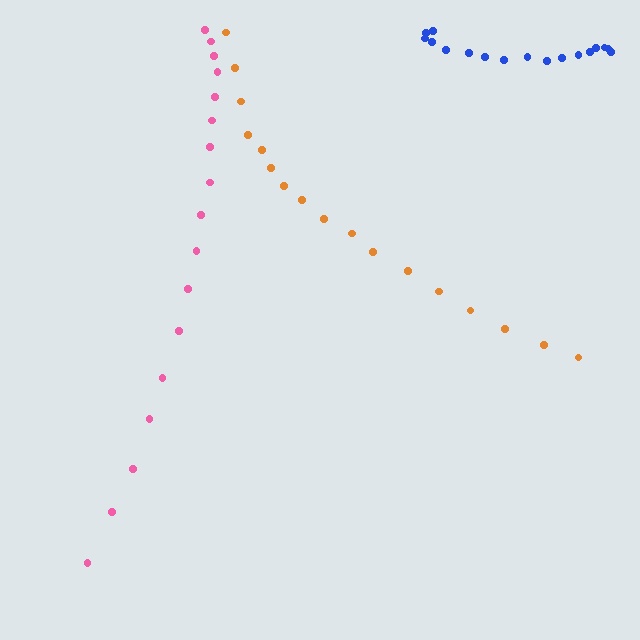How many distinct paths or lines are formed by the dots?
There are 3 distinct paths.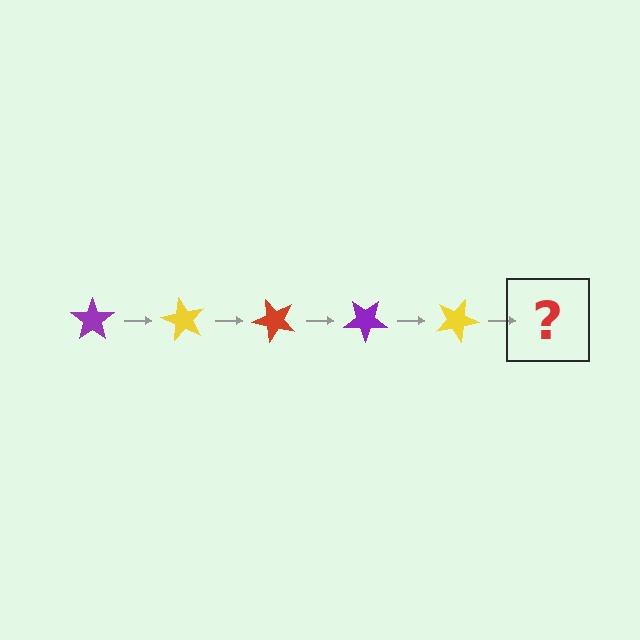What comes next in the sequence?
The next element should be a red star, rotated 300 degrees from the start.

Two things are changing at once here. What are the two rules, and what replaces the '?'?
The two rules are that it rotates 60 degrees each step and the color cycles through purple, yellow, and red. The '?' should be a red star, rotated 300 degrees from the start.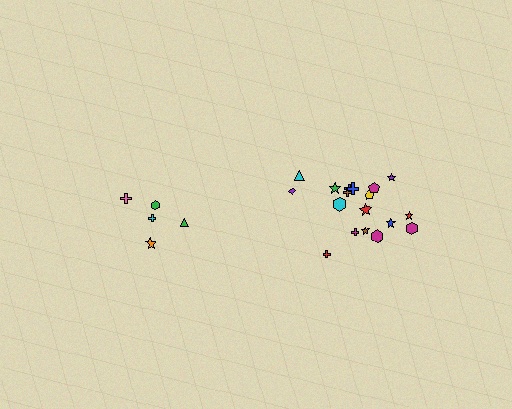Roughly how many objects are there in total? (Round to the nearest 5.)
Roughly 25 objects in total.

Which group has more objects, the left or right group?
The right group.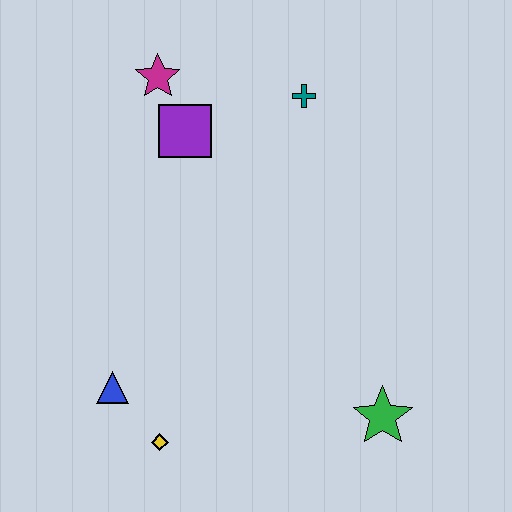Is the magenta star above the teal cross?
Yes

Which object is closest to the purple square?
The magenta star is closest to the purple square.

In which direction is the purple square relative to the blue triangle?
The purple square is above the blue triangle.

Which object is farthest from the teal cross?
The yellow diamond is farthest from the teal cross.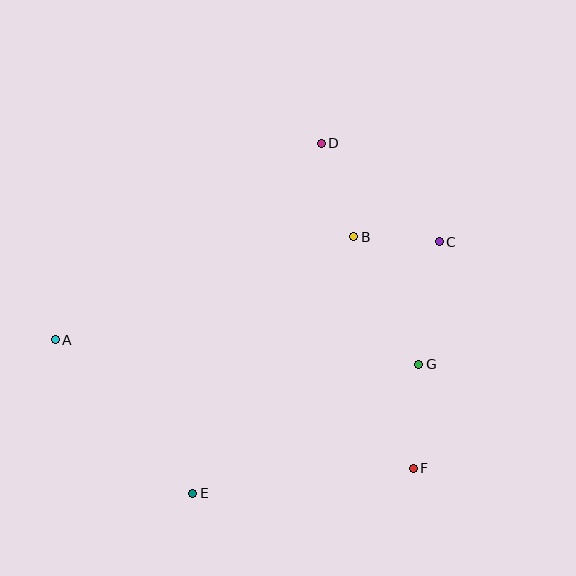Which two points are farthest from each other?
Points A and C are farthest from each other.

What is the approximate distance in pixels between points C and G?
The distance between C and G is approximately 124 pixels.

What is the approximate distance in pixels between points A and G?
The distance between A and G is approximately 365 pixels.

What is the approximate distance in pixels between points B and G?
The distance between B and G is approximately 143 pixels.